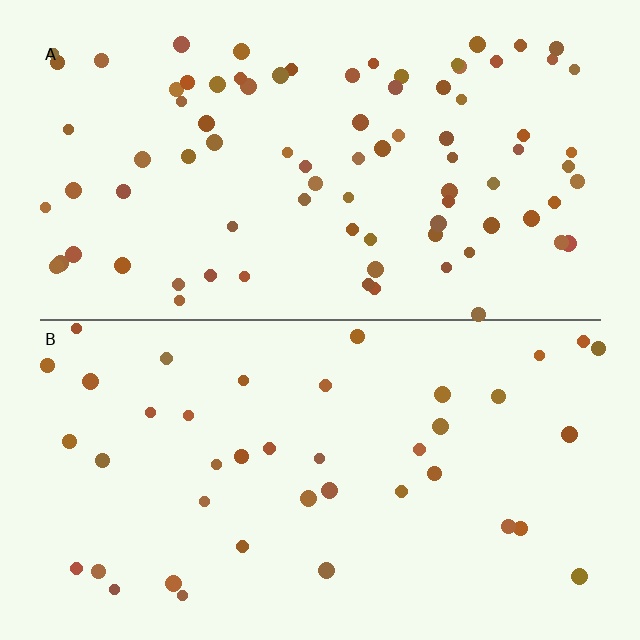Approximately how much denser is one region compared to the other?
Approximately 2.1× — region A over region B.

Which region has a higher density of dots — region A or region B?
A (the top).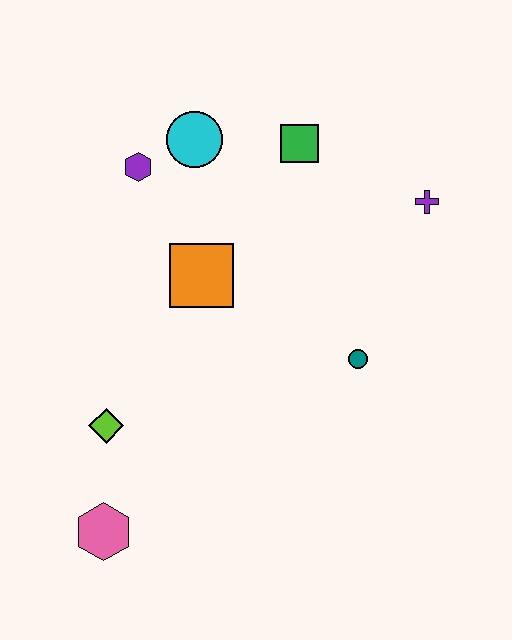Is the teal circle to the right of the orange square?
Yes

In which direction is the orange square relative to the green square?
The orange square is below the green square.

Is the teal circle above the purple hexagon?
No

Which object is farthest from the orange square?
The pink hexagon is farthest from the orange square.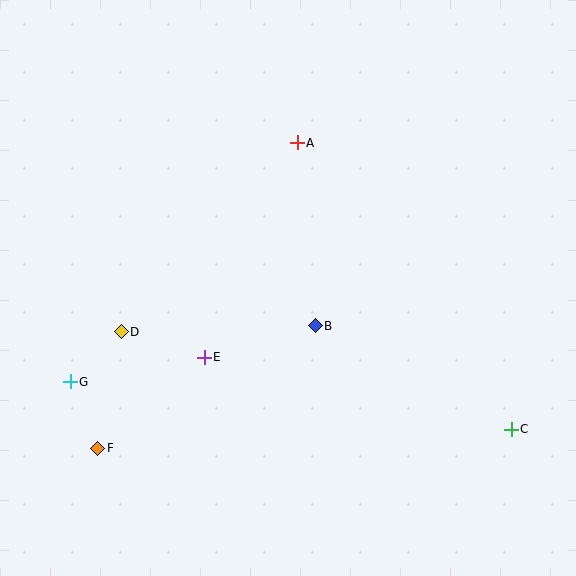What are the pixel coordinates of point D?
Point D is at (121, 332).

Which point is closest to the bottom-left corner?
Point F is closest to the bottom-left corner.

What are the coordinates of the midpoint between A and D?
The midpoint between A and D is at (209, 237).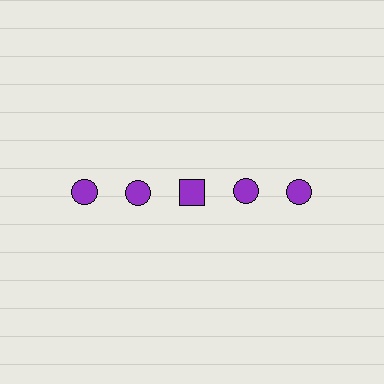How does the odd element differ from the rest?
It has a different shape: square instead of circle.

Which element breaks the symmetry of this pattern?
The purple square in the top row, center column breaks the symmetry. All other shapes are purple circles.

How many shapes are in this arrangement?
There are 5 shapes arranged in a grid pattern.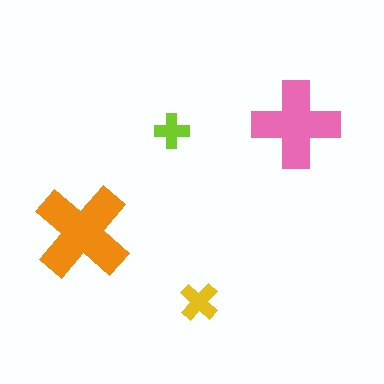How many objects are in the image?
There are 4 objects in the image.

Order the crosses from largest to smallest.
the orange one, the pink one, the yellow one, the lime one.